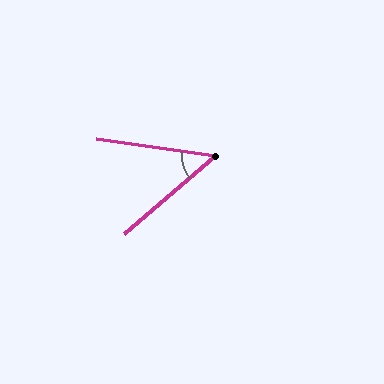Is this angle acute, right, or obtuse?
It is acute.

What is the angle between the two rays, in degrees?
Approximately 49 degrees.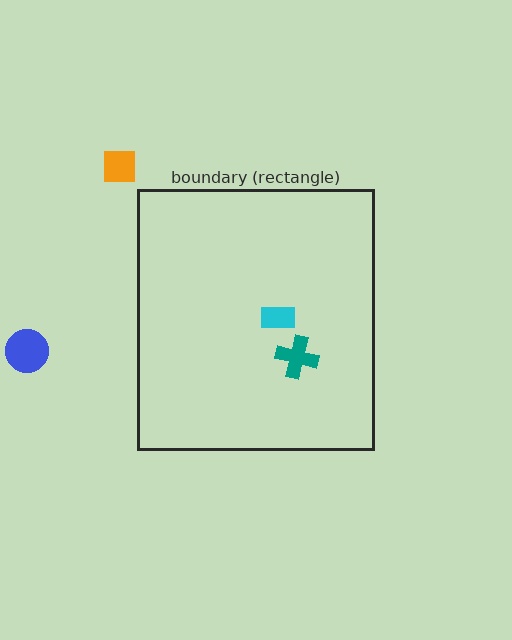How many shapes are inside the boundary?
2 inside, 2 outside.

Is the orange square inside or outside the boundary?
Outside.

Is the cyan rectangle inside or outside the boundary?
Inside.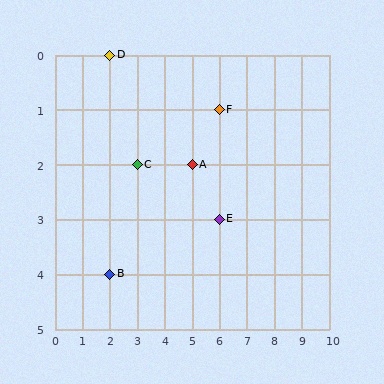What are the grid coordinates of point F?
Point F is at grid coordinates (6, 1).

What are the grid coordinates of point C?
Point C is at grid coordinates (3, 2).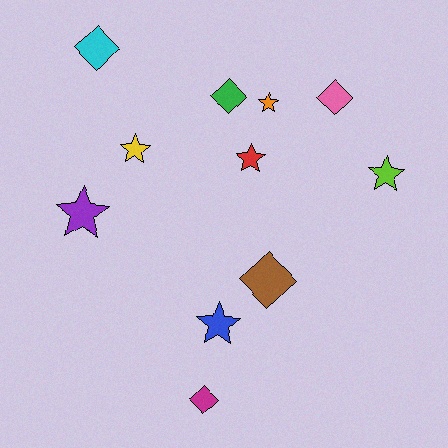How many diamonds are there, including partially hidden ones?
There are 5 diamonds.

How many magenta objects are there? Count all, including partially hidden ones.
There is 1 magenta object.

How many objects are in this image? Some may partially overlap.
There are 11 objects.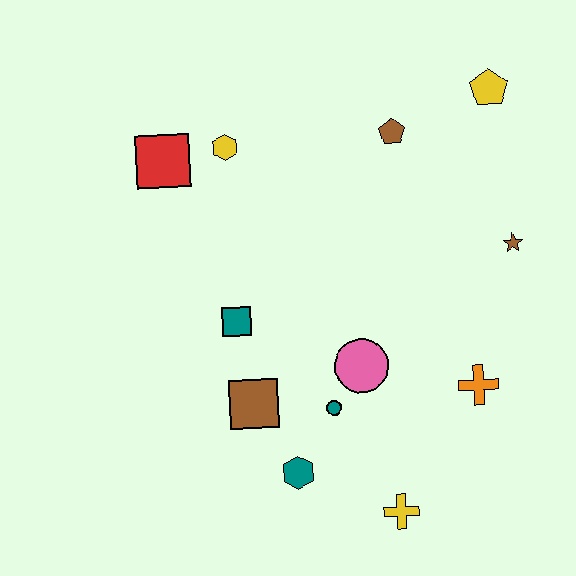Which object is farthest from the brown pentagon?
The yellow cross is farthest from the brown pentagon.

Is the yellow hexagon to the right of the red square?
Yes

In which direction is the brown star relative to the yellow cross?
The brown star is above the yellow cross.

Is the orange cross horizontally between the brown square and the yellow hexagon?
No